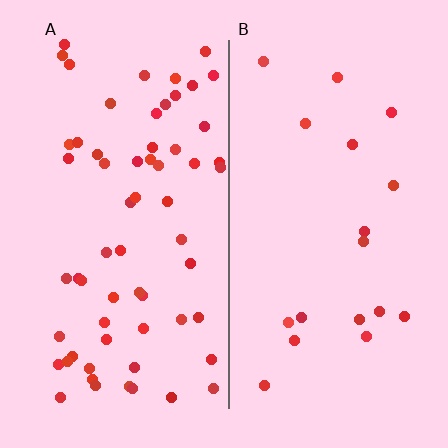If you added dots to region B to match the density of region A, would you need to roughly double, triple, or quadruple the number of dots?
Approximately triple.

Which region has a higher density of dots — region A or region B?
A (the left).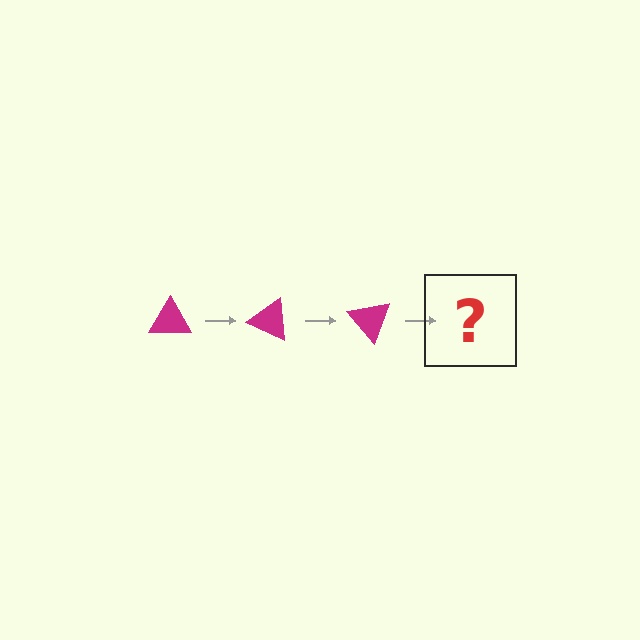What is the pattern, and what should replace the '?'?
The pattern is that the triangle rotates 25 degrees each step. The '?' should be a magenta triangle rotated 75 degrees.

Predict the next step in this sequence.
The next step is a magenta triangle rotated 75 degrees.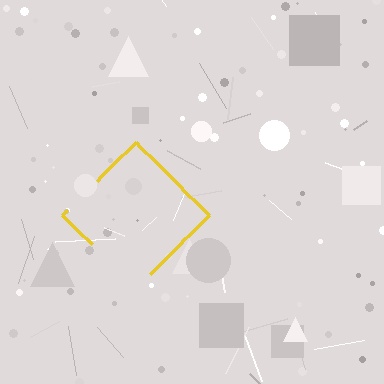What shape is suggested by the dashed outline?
The dashed outline suggests a diamond.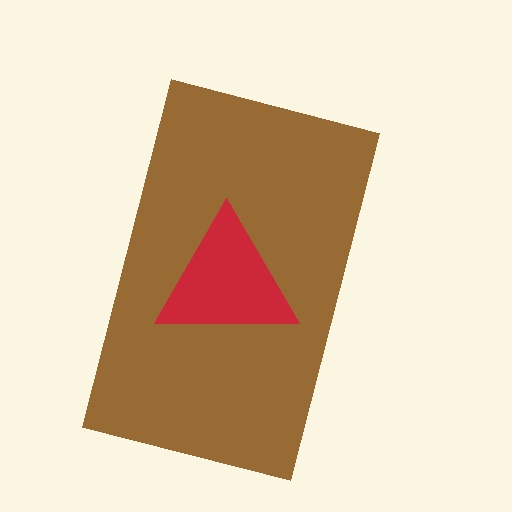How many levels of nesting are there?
2.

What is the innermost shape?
The red triangle.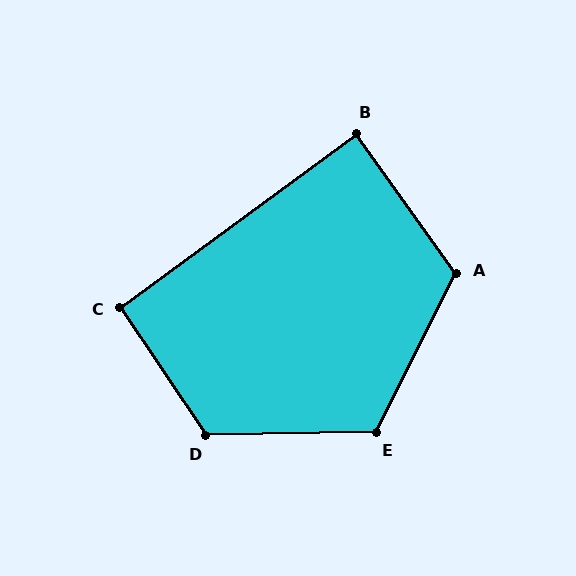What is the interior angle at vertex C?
Approximately 93 degrees (approximately right).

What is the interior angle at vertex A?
Approximately 118 degrees (obtuse).